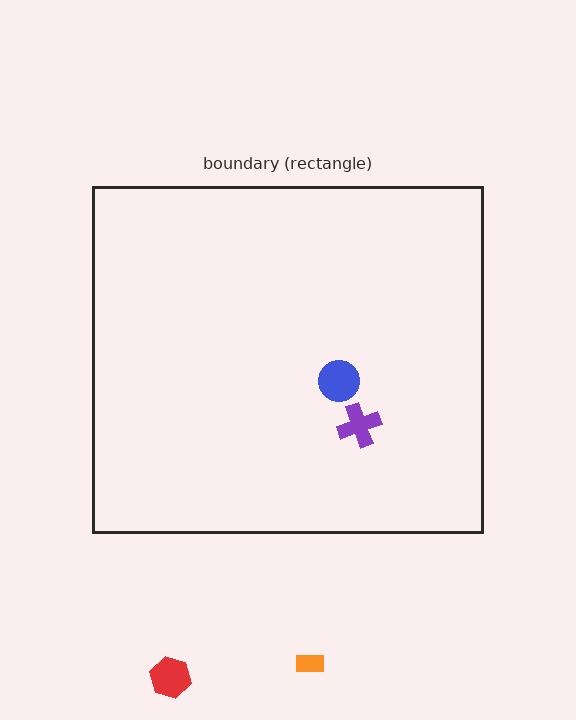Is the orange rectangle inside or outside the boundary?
Outside.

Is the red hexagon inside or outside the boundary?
Outside.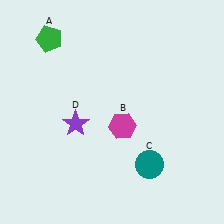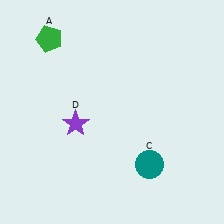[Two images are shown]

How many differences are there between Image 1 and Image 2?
There is 1 difference between the two images.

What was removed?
The magenta hexagon (B) was removed in Image 2.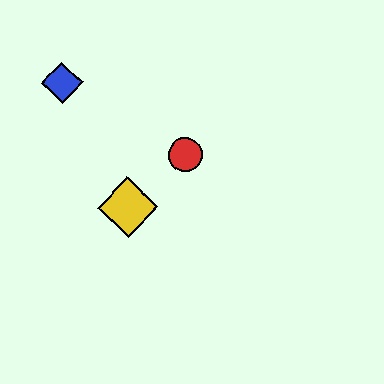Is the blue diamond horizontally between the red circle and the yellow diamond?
No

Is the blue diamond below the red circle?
No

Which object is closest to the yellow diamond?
The red circle is closest to the yellow diamond.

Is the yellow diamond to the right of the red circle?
No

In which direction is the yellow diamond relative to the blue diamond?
The yellow diamond is below the blue diamond.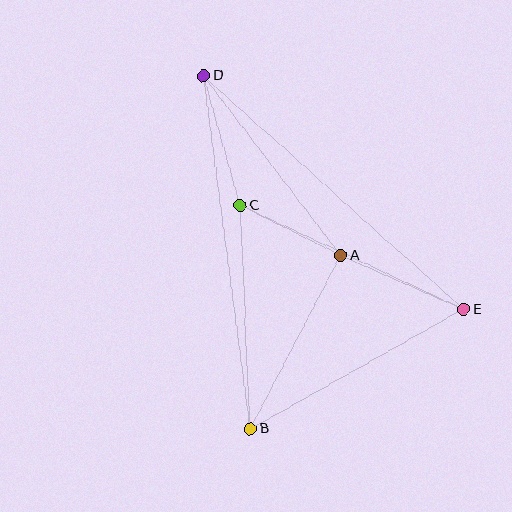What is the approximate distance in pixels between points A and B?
The distance between A and B is approximately 196 pixels.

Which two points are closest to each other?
Points A and C are closest to each other.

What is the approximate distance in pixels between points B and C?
The distance between B and C is approximately 224 pixels.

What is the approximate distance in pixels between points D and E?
The distance between D and E is approximately 350 pixels.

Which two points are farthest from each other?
Points B and D are farthest from each other.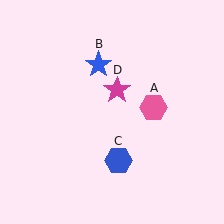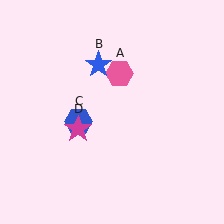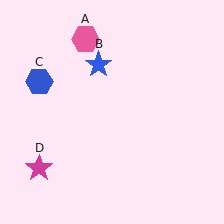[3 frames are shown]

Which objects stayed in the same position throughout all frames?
Blue star (object B) remained stationary.